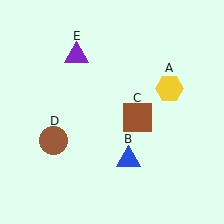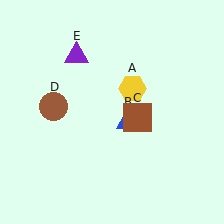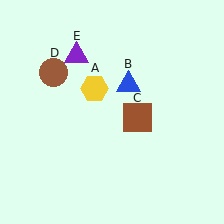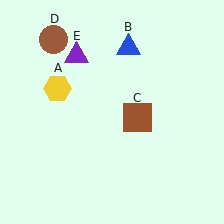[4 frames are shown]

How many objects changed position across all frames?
3 objects changed position: yellow hexagon (object A), blue triangle (object B), brown circle (object D).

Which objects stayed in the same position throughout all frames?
Brown square (object C) and purple triangle (object E) remained stationary.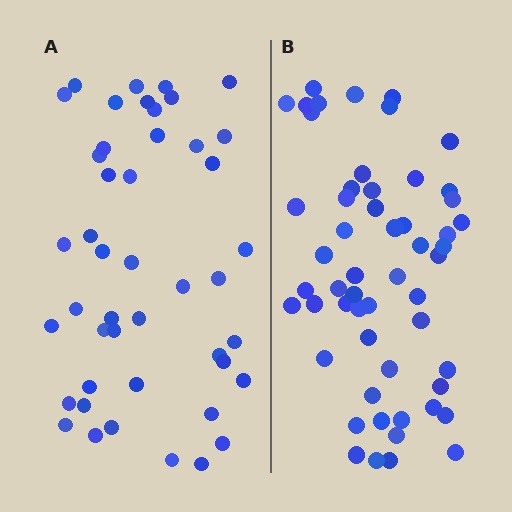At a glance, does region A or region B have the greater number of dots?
Region B (the right region) has more dots.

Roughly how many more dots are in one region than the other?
Region B has roughly 10 or so more dots than region A.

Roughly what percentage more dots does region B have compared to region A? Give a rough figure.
About 20% more.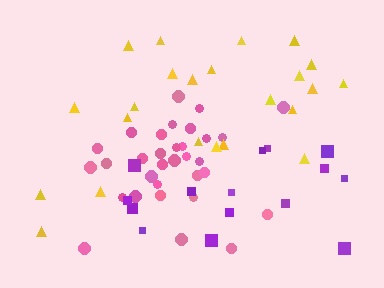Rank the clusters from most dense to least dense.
pink, yellow, purple.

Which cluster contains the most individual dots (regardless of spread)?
Pink (33).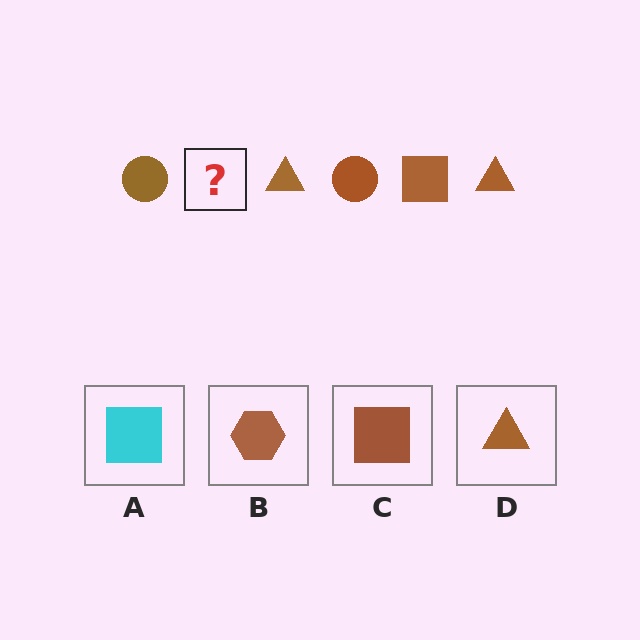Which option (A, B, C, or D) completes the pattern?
C.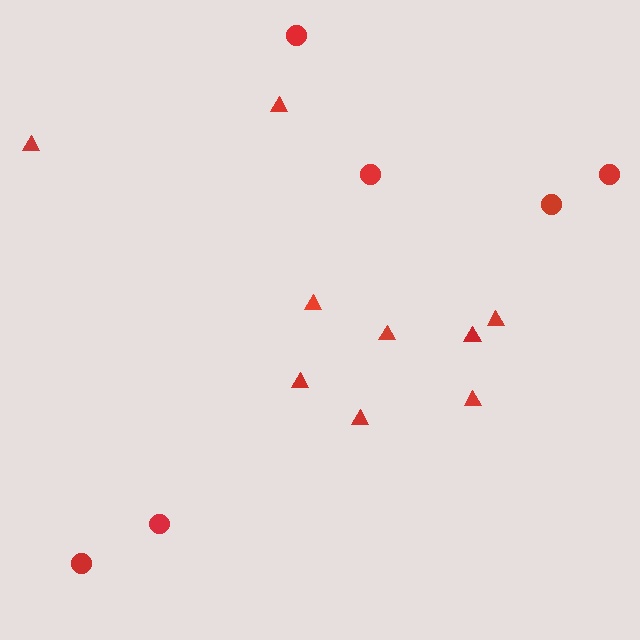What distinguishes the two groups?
There are 2 groups: one group of circles (6) and one group of triangles (9).